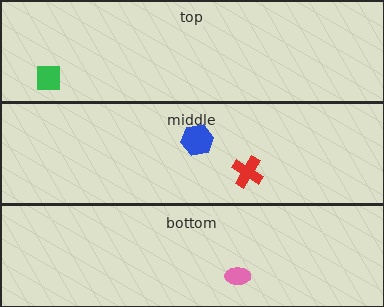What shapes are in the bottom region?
The pink ellipse.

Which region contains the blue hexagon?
The middle region.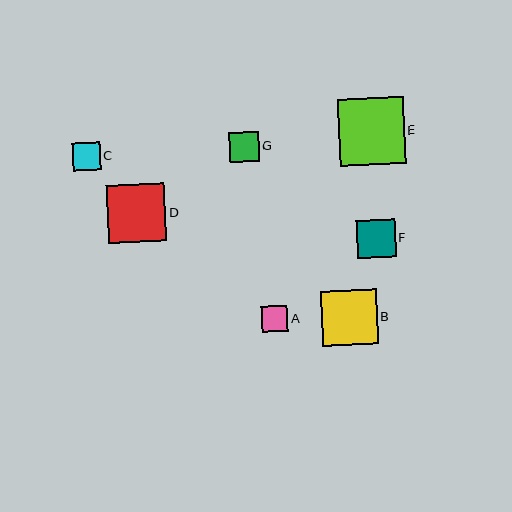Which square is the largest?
Square E is the largest with a size of approximately 66 pixels.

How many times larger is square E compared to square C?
Square E is approximately 2.4 times the size of square C.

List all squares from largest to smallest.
From largest to smallest: E, D, B, F, G, C, A.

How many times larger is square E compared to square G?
Square E is approximately 2.2 times the size of square G.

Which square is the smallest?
Square A is the smallest with a size of approximately 26 pixels.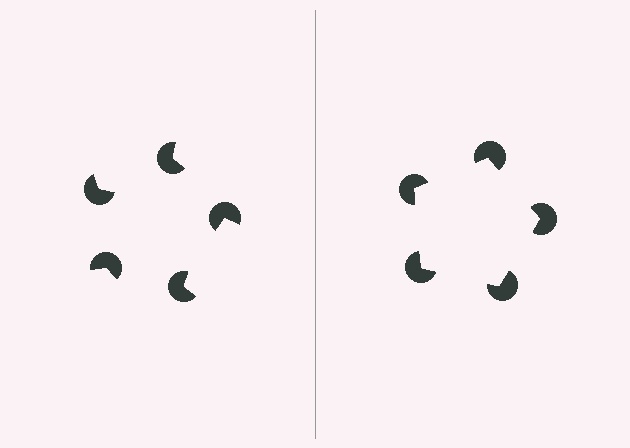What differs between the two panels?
The pac-man discs are positioned identically on both sides; only the wedge orientations differ. On the right they align to a pentagon; on the left they are misaligned.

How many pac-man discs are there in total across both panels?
10 — 5 on each side.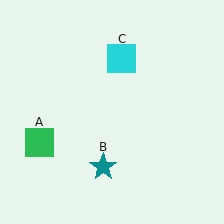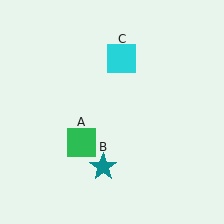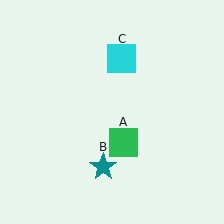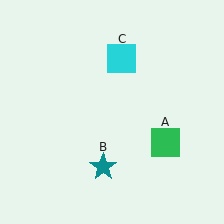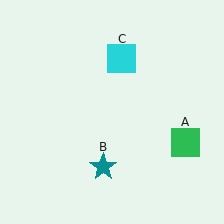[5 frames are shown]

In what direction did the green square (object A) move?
The green square (object A) moved right.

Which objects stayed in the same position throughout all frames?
Teal star (object B) and cyan square (object C) remained stationary.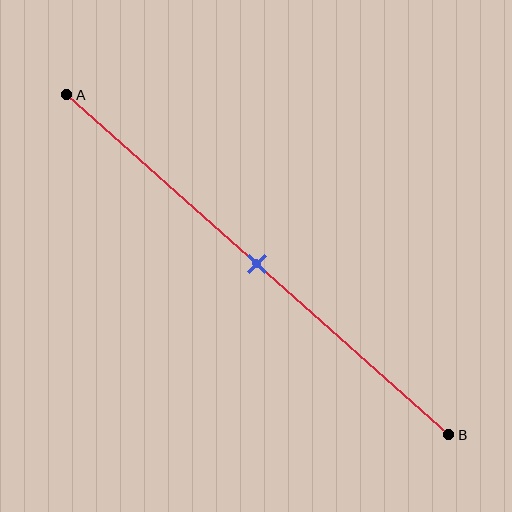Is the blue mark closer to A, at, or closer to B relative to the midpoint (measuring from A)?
The blue mark is approximately at the midpoint of segment AB.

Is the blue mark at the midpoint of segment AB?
Yes, the mark is approximately at the midpoint.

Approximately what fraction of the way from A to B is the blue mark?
The blue mark is approximately 50% of the way from A to B.